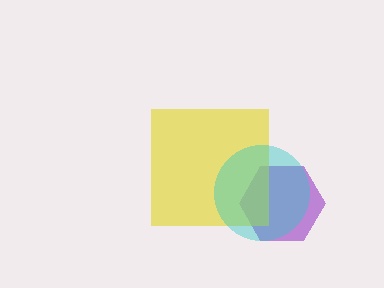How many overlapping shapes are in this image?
There are 3 overlapping shapes in the image.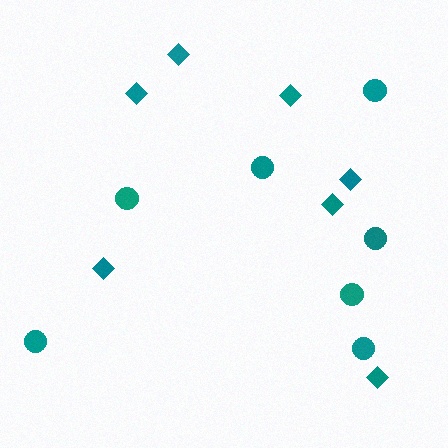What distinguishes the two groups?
There are 2 groups: one group of diamonds (7) and one group of circles (7).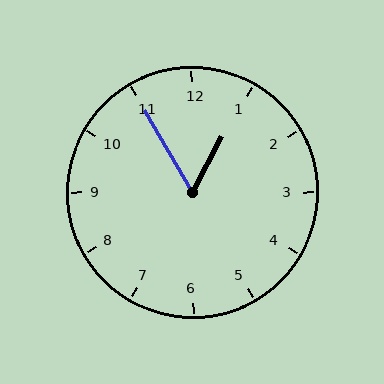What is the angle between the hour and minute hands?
Approximately 58 degrees.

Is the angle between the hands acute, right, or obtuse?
It is acute.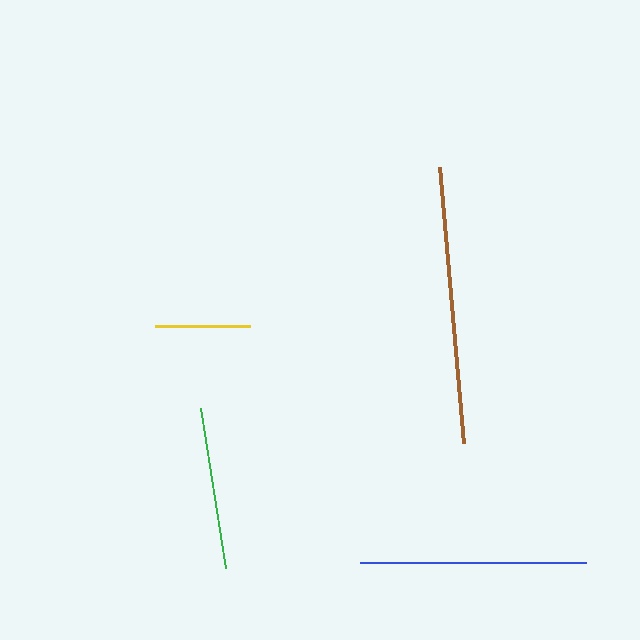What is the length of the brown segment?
The brown segment is approximately 277 pixels long.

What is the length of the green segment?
The green segment is approximately 162 pixels long.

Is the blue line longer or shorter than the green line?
The blue line is longer than the green line.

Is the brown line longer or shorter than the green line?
The brown line is longer than the green line.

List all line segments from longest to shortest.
From longest to shortest: brown, blue, green, yellow.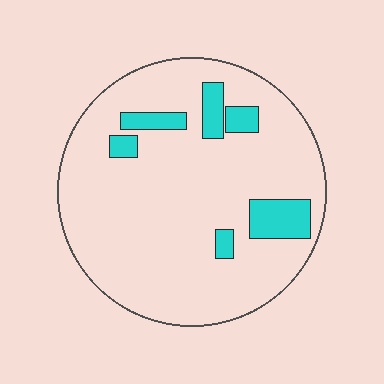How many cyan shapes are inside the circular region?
6.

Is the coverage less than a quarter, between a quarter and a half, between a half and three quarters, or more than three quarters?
Less than a quarter.